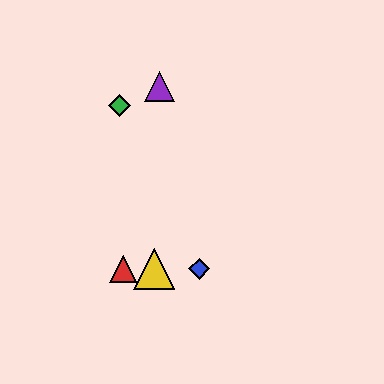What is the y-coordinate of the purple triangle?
The purple triangle is at y≈86.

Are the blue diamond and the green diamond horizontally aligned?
No, the blue diamond is at y≈269 and the green diamond is at y≈105.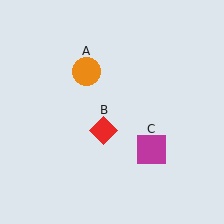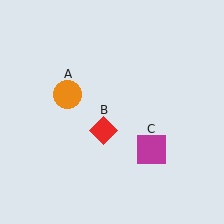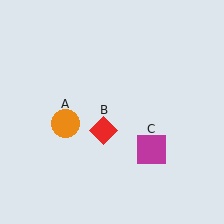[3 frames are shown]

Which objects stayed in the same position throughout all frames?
Red diamond (object B) and magenta square (object C) remained stationary.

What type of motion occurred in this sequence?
The orange circle (object A) rotated counterclockwise around the center of the scene.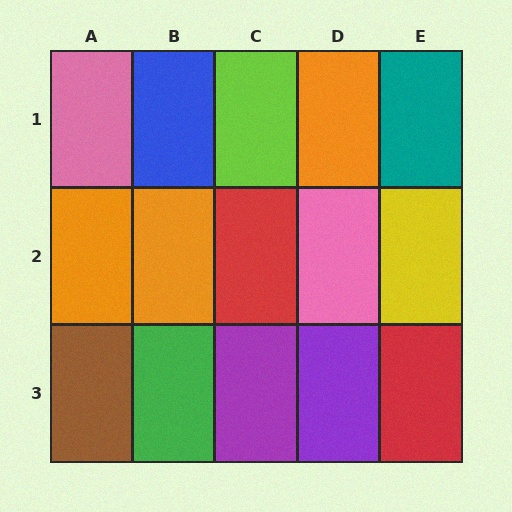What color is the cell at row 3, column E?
Red.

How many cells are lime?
1 cell is lime.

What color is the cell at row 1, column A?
Pink.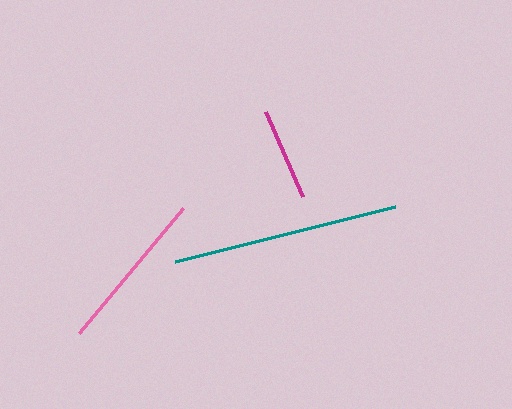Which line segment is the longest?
The teal line is the longest at approximately 227 pixels.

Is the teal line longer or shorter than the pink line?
The teal line is longer than the pink line.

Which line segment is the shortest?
The magenta line is the shortest at approximately 92 pixels.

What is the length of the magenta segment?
The magenta segment is approximately 92 pixels long.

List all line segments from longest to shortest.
From longest to shortest: teal, pink, magenta.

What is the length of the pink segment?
The pink segment is approximately 163 pixels long.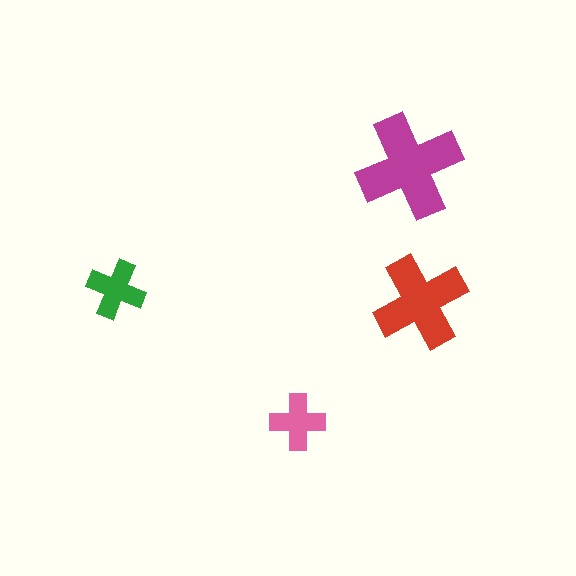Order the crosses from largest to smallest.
the magenta one, the red one, the green one, the pink one.